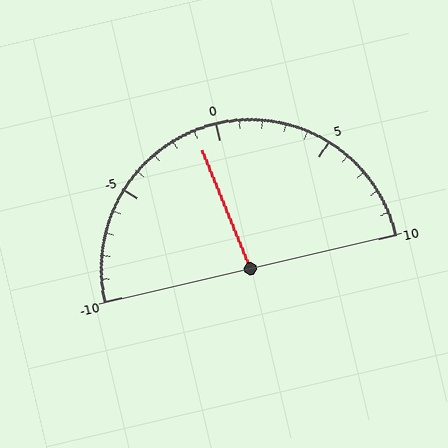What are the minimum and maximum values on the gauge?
The gauge ranges from -10 to 10.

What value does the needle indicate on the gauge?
The needle indicates approximately -1.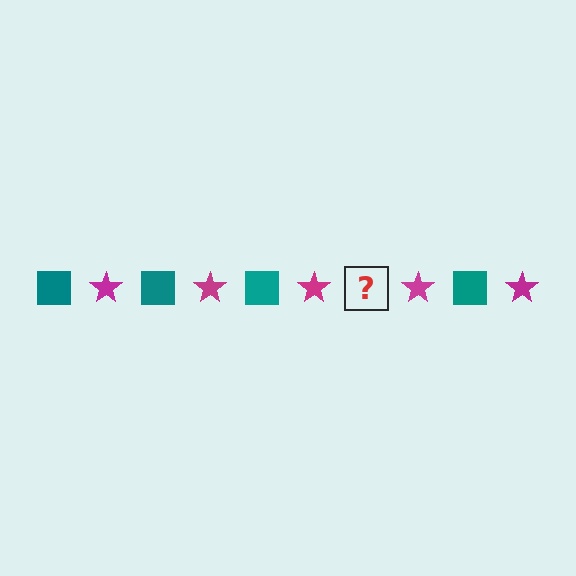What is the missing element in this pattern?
The missing element is a teal square.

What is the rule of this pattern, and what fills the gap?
The rule is that the pattern alternates between teal square and magenta star. The gap should be filled with a teal square.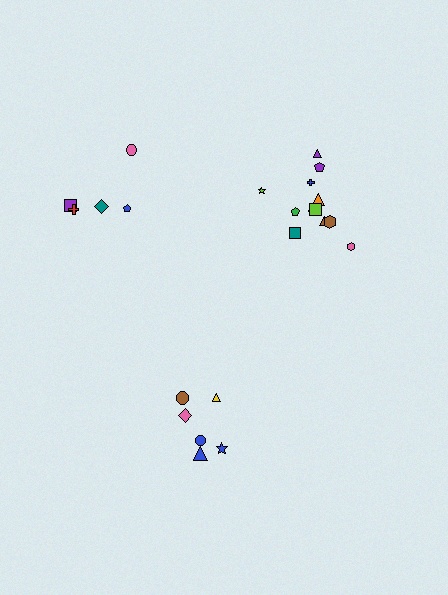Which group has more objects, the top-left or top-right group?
The top-right group.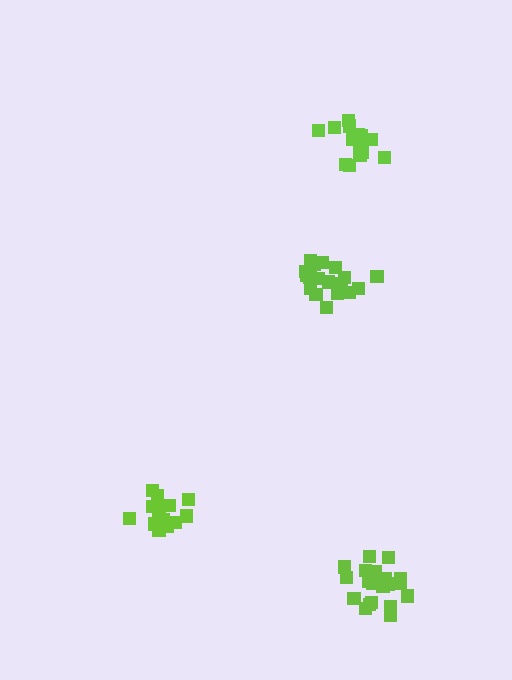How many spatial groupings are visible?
There are 4 spatial groupings.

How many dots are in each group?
Group 1: 21 dots, Group 2: 20 dots, Group 3: 16 dots, Group 4: 15 dots (72 total).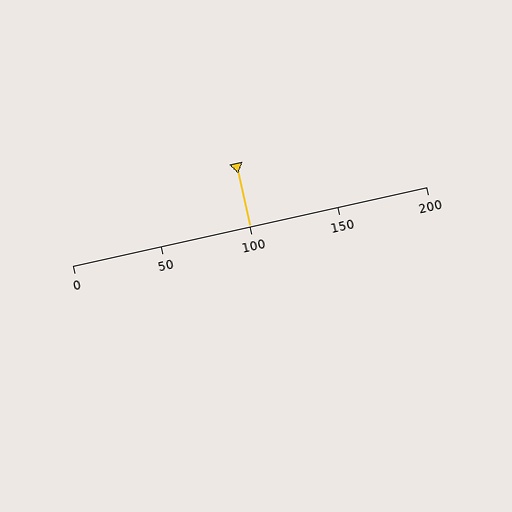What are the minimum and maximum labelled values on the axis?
The axis runs from 0 to 200.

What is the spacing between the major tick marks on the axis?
The major ticks are spaced 50 apart.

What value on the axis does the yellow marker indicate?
The marker indicates approximately 100.